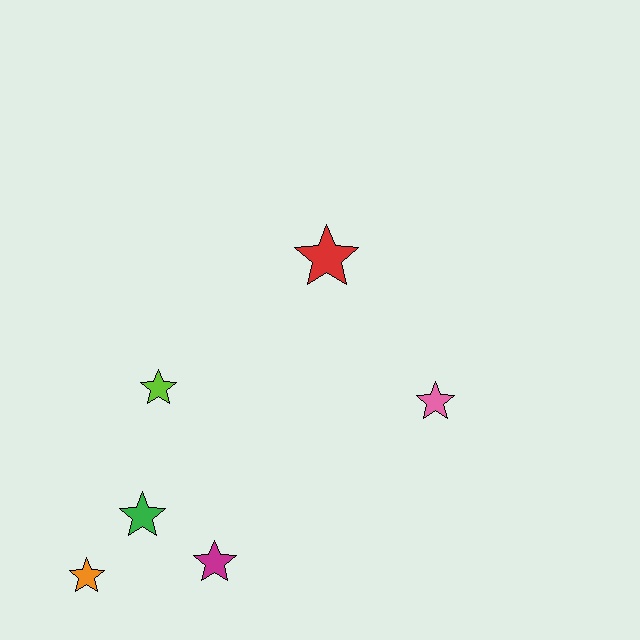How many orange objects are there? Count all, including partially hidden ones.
There is 1 orange object.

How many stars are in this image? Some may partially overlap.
There are 6 stars.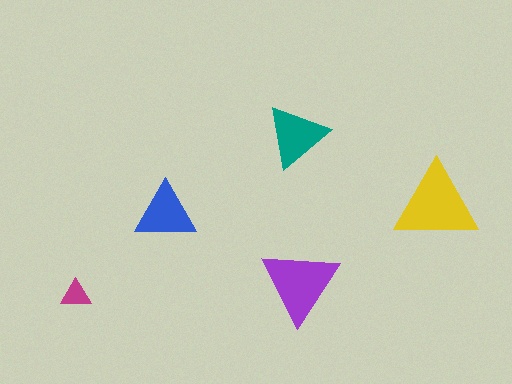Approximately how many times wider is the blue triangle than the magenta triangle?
About 2 times wider.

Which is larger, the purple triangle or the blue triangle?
The purple one.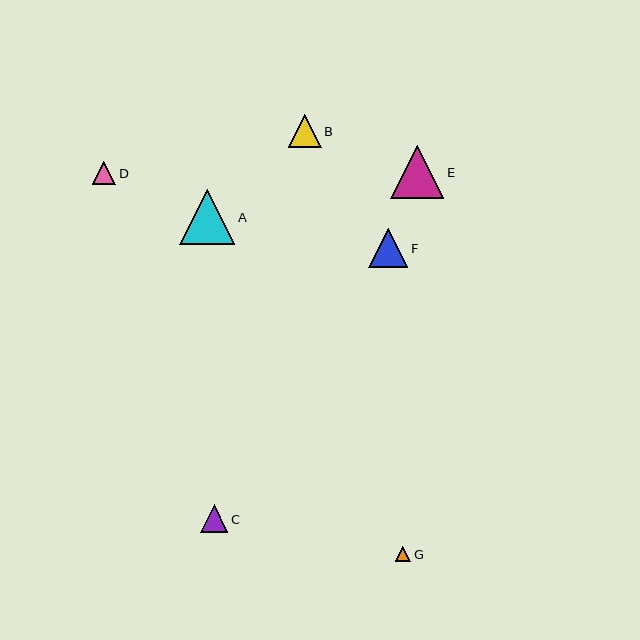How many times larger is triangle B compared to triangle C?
Triangle B is approximately 1.2 times the size of triangle C.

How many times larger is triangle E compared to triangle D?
Triangle E is approximately 2.3 times the size of triangle D.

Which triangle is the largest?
Triangle A is the largest with a size of approximately 55 pixels.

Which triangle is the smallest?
Triangle G is the smallest with a size of approximately 15 pixels.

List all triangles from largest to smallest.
From largest to smallest: A, E, F, B, C, D, G.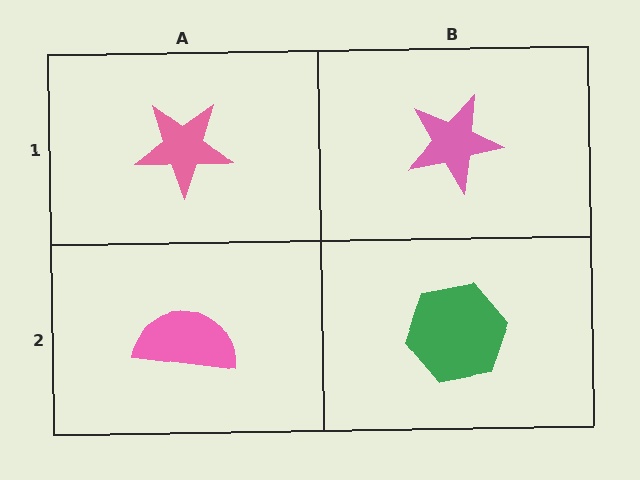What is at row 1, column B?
A pink star.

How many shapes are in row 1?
2 shapes.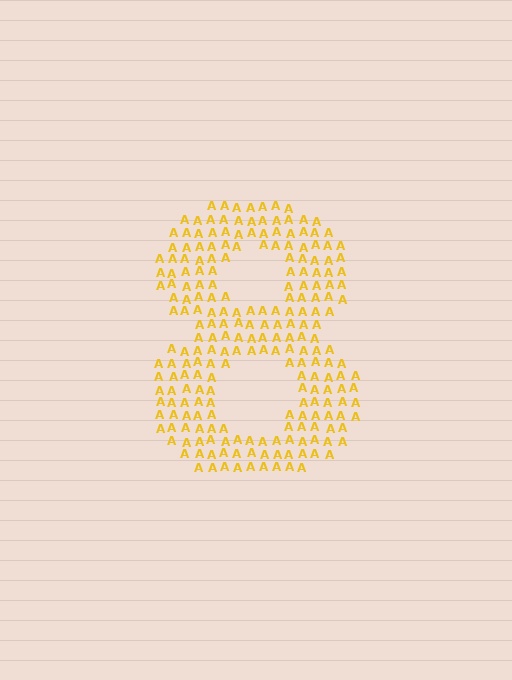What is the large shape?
The large shape is the digit 8.